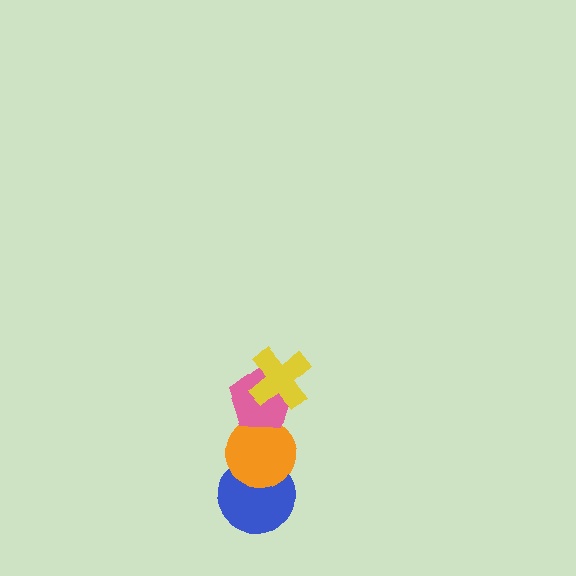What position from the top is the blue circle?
The blue circle is 4th from the top.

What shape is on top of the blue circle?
The orange circle is on top of the blue circle.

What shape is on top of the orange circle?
The pink pentagon is on top of the orange circle.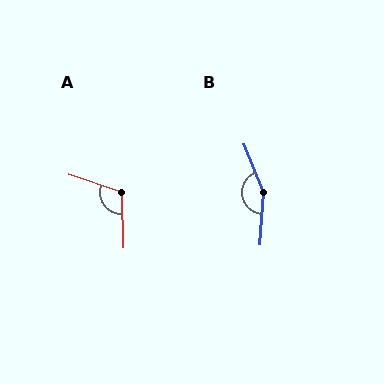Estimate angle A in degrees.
Approximately 110 degrees.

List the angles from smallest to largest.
A (110°), B (155°).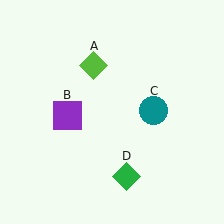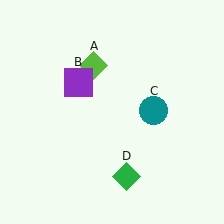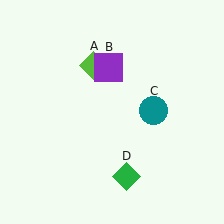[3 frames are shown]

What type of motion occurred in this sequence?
The purple square (object B) rotated clockwise around the center of the scene.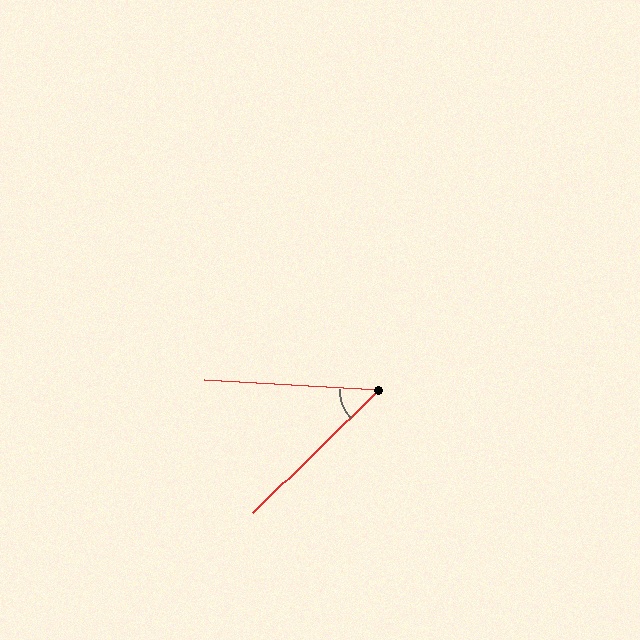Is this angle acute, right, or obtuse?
It is acute.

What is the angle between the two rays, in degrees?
Approximately 48 degrees.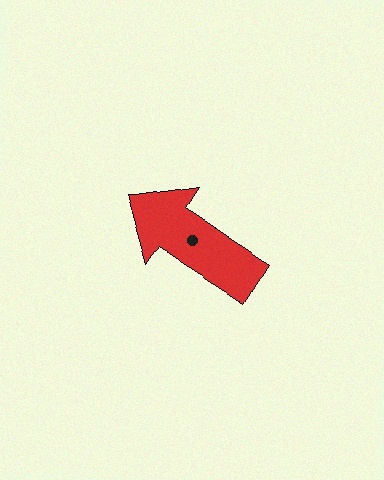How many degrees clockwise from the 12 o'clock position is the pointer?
Approximately 303 degrees.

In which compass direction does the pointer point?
Northwest.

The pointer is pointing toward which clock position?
Roughly 10 o'clock.